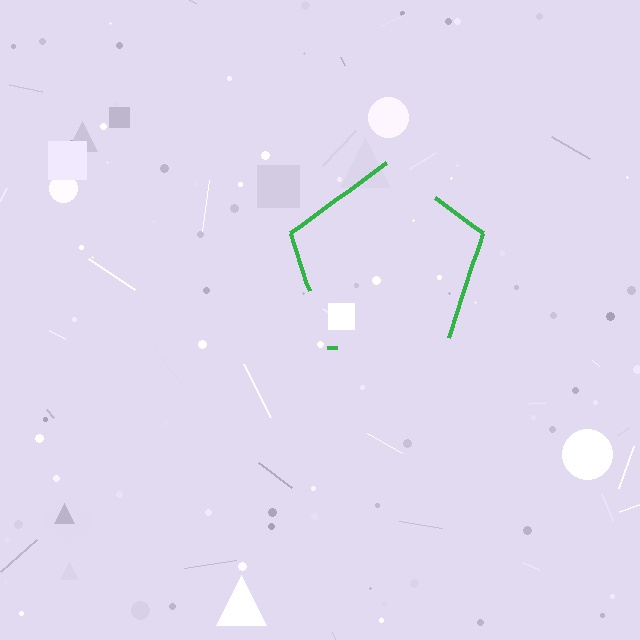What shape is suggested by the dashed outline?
The dashed outline suggests a pentagon.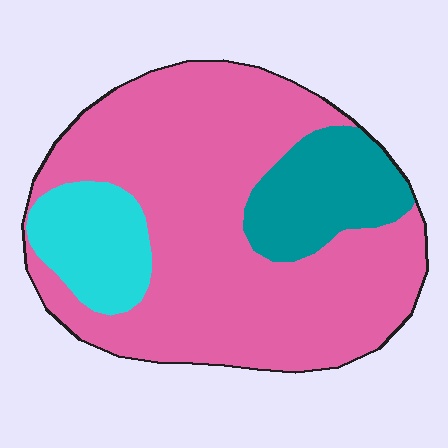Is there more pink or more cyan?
Pink.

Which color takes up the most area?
Pink, at roughly 70%.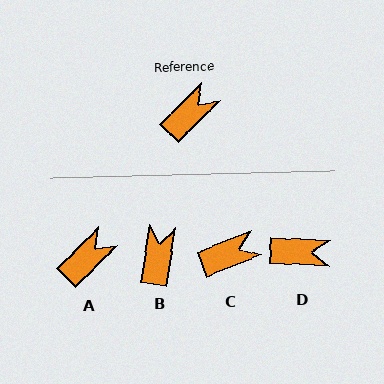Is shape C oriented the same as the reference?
No, it is off by about 23 degrees.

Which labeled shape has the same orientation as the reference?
A.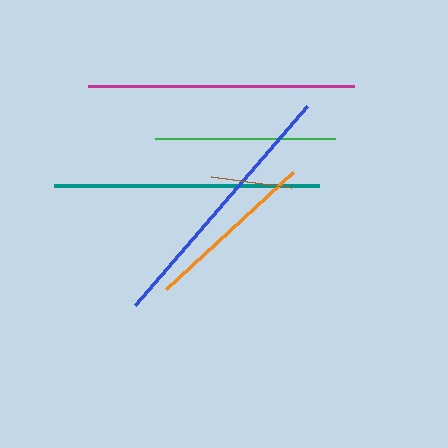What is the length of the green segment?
The green segment is approximately 180 pixels long.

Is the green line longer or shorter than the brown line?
The green line is longer than the brown line.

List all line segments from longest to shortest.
From longest to shortest: magenta, teal, blue, green, orange, brown.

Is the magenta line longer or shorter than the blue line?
The magenta line is longer than the blue line.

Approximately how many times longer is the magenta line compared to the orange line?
The magenta line is approximately 1.5 times the length of the orange line.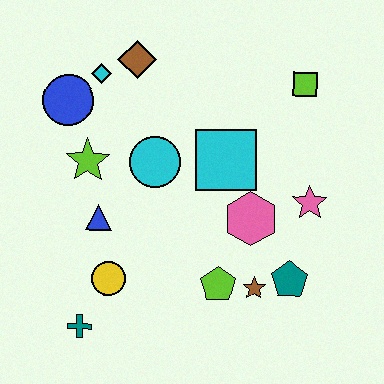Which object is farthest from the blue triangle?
The lime square is farthest from the blue triangle.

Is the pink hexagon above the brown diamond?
No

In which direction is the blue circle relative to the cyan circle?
The blue circle is to the left of the cyan circle.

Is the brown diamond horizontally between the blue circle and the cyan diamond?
No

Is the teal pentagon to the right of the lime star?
Yes